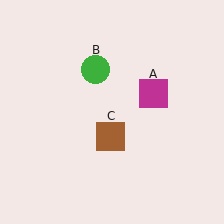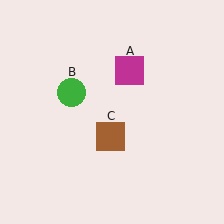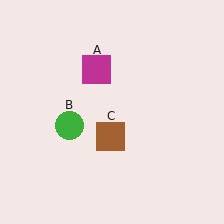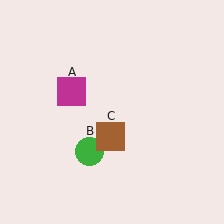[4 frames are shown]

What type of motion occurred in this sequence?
The magenta square (object A), green circle (object B) rotated counterclockwise around the center of the scene.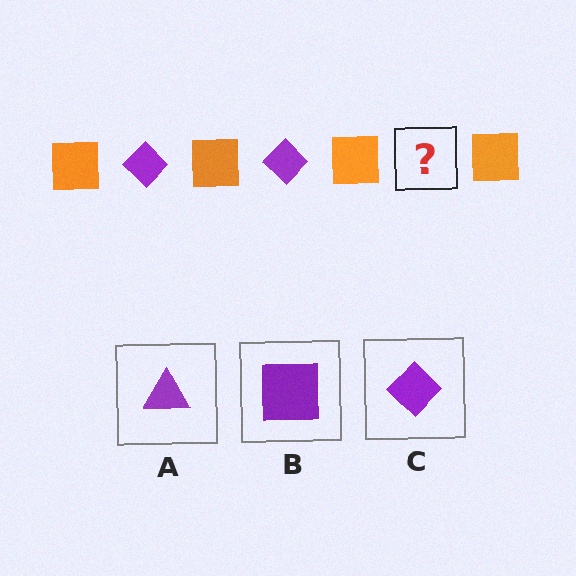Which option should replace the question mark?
Option C.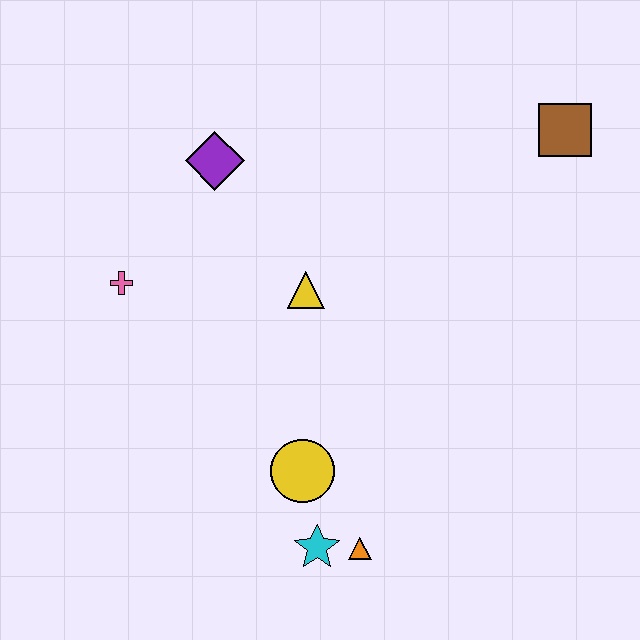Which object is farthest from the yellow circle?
The brown square is farthest from the yellow circle.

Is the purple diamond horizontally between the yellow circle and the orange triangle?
No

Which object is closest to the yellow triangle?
The purple diamond is closest to the yellow triangle.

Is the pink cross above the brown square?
No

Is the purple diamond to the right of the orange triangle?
No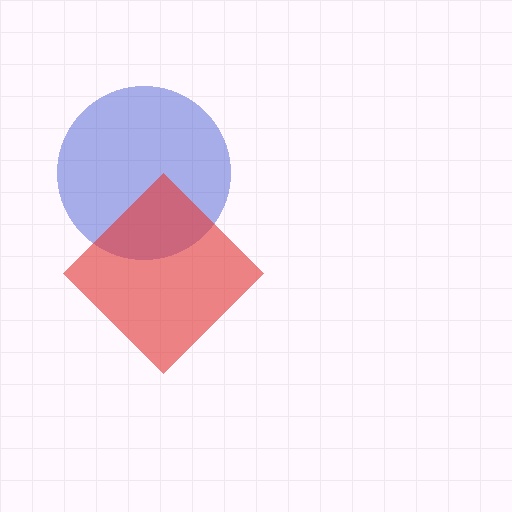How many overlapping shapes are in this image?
There are 2 overlapping shapes in the image.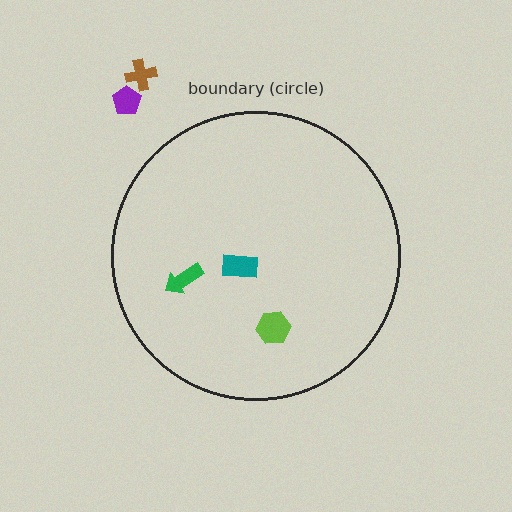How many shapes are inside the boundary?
3 inside, 2 outside.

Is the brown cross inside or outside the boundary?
Outside.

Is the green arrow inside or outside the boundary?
Inside.